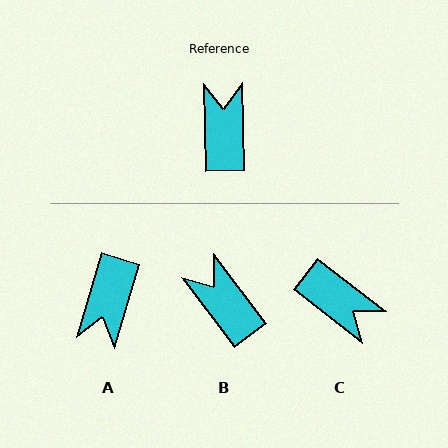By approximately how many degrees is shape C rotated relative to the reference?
Approximately 129 degrees clockwise.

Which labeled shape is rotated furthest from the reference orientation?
A, about 162 degrees away.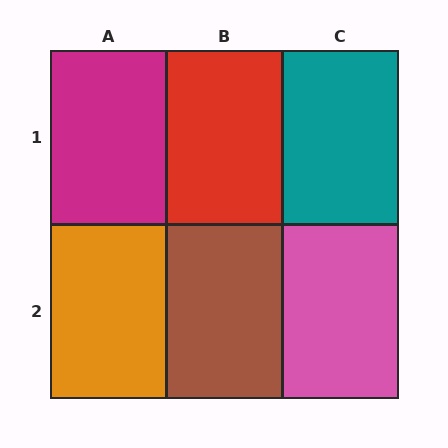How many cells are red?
1 cell is red.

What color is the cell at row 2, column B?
Brown.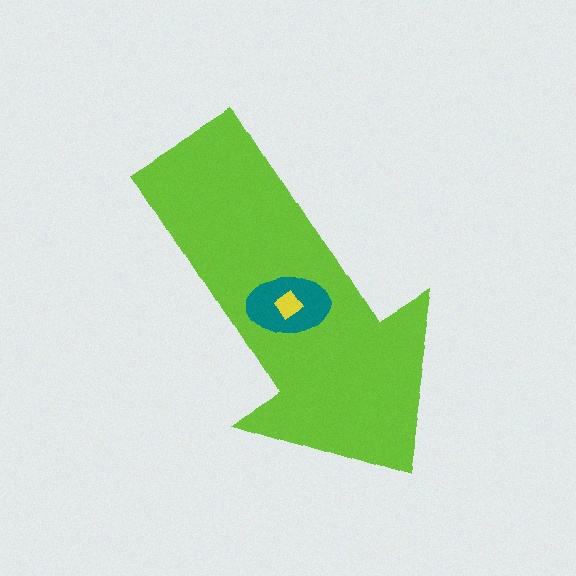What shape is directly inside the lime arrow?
The teal ellipse.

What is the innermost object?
The yellow diamond.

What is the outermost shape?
The lime arrow.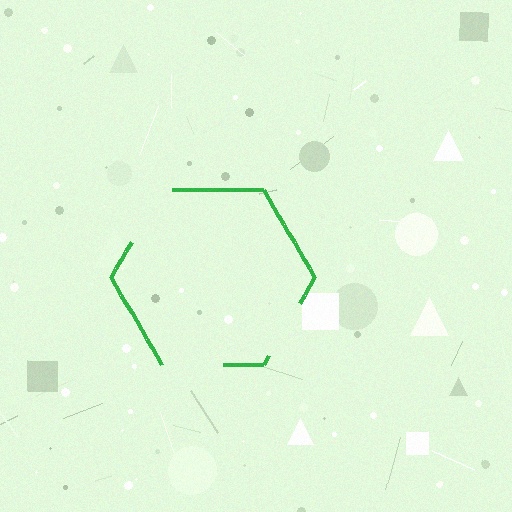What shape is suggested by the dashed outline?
The dashed outline suggests a hexagon.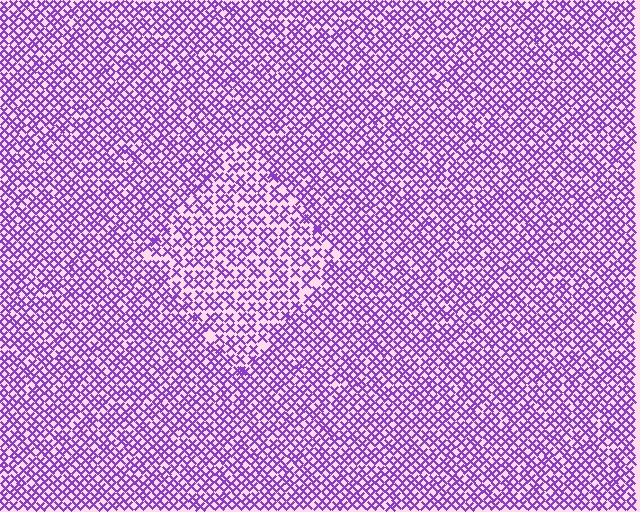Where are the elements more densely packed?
The elements are more densely packed outside the diamond boundary.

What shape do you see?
I see a diamond.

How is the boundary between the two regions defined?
The boundary is defined by a change in element density (approximately 1.4x ratio). All elements are the same color, size, and shape.